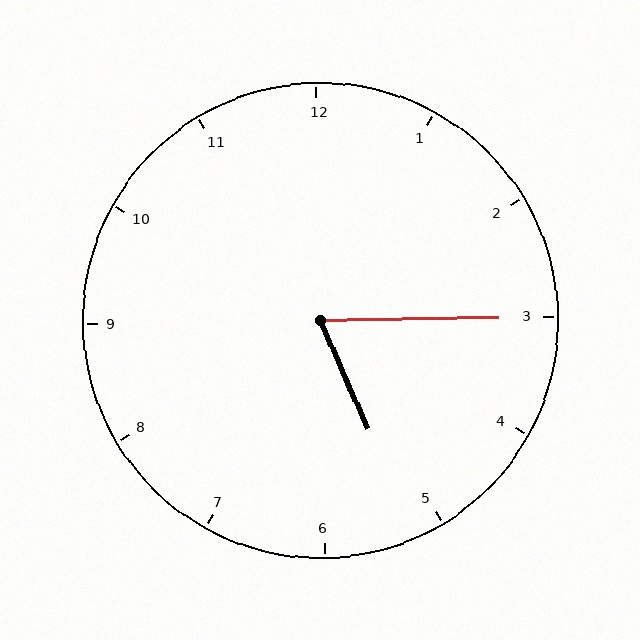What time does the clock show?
5:15.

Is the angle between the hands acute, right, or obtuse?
It is acute.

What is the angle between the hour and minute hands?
Approximately 68 degrees.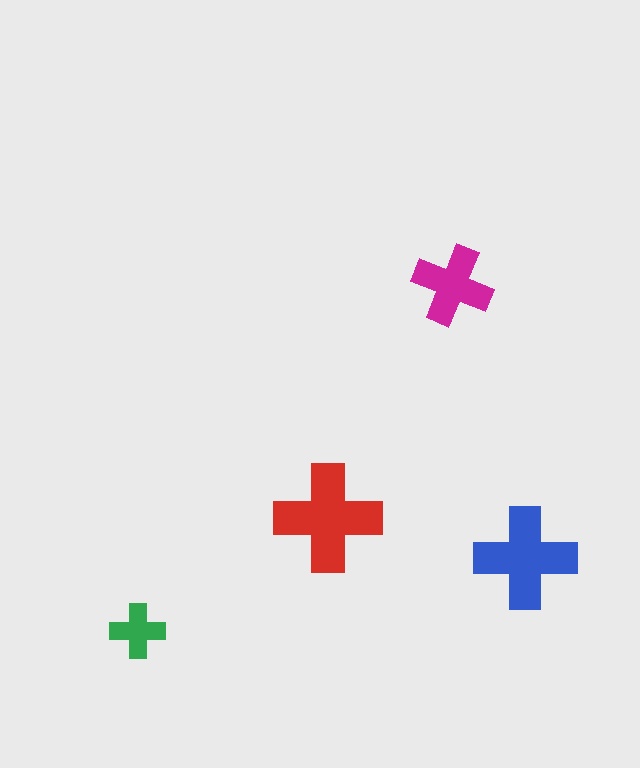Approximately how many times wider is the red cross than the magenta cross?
About 1.5 times wider.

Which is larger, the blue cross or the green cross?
The blue one.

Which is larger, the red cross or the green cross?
The red one.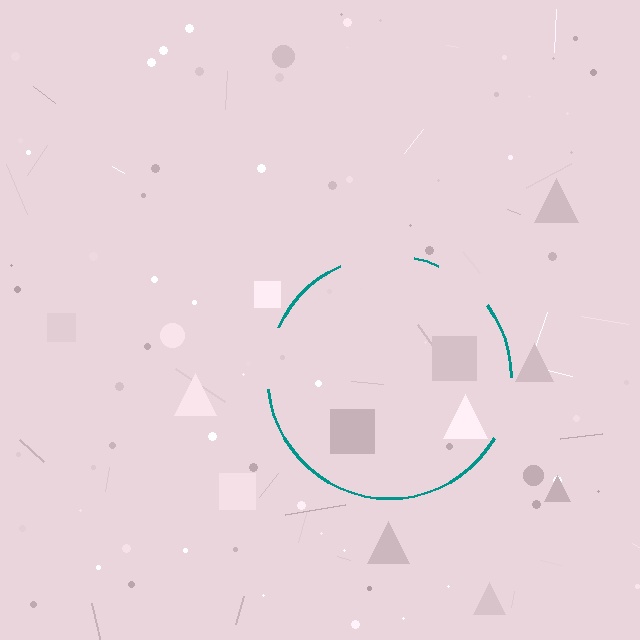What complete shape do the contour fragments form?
The contour fragments form a circle.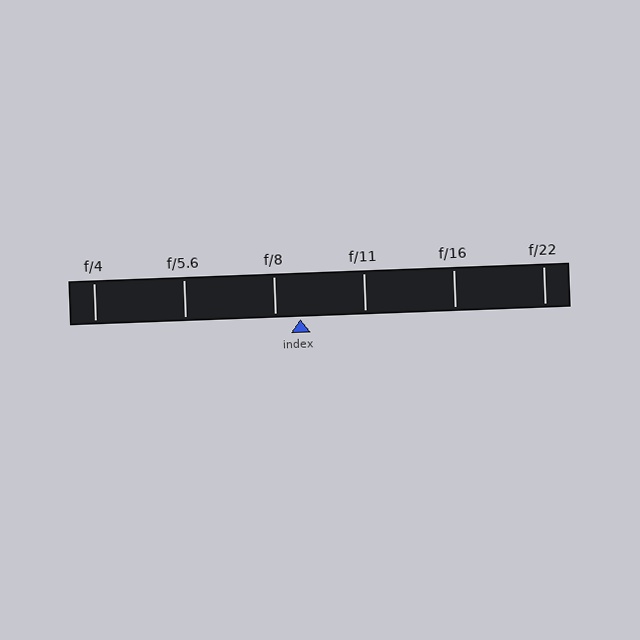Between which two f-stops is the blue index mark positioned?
The index mark is between f/8 and f/11.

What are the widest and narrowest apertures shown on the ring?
The widest aperture shown is f/4 and the narrowest is f/22.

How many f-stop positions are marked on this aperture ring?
There are 6 f-stop positions marked.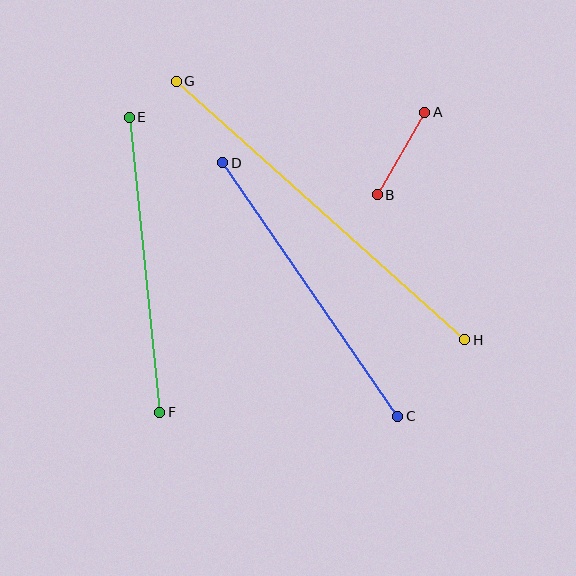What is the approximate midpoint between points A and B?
The midpoint is at approximately (401, 153) pixels.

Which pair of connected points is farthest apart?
Points G and H are farthest apart.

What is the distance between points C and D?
The distance is approximately 308 pixels.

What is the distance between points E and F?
The distance is approximately 297 pixels.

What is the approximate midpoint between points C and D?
The midpoint is at approximately (310, 289) pixels.